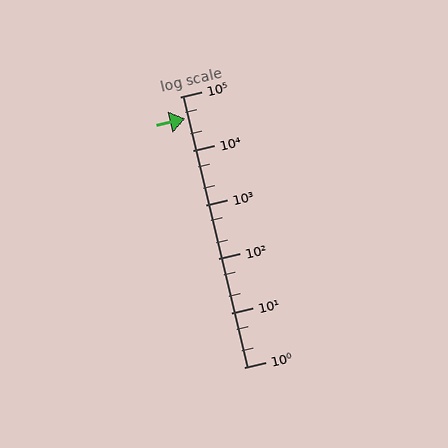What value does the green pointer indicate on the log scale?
The pointer indicates approximately 39000.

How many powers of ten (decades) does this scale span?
The scale spans 5 decades, from 1 to 100000.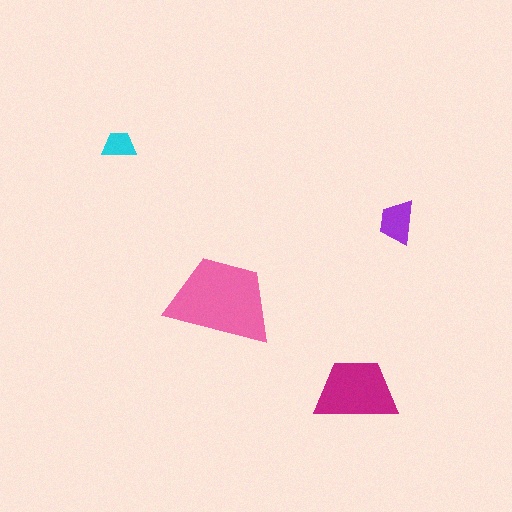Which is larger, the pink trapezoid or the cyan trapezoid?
The pink one.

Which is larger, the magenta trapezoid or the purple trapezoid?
The magenta one.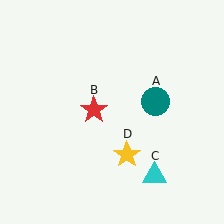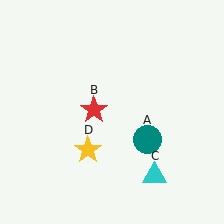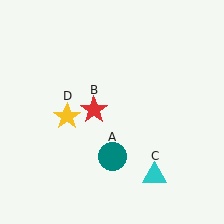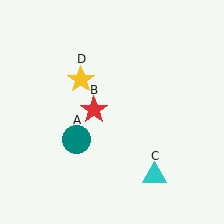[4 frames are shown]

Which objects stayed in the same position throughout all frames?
Red star (object B) and cyan triangle (object C) remained stationary.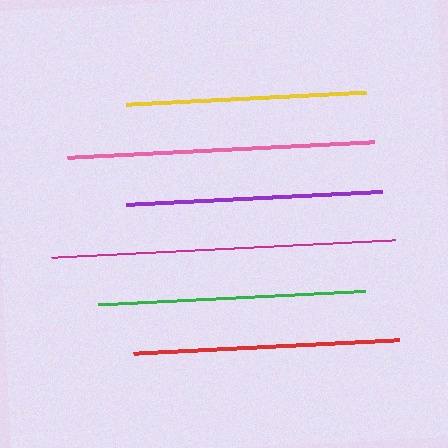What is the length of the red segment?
The red segment is approximately 266 pixels long.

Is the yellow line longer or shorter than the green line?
The green line is longer than the yellow line.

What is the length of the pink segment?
The pink segment is approximately 308 pixels long.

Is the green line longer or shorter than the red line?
The green line is longer than the red line.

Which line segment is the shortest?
The yellow line is the shortest at approximately 241 pixels.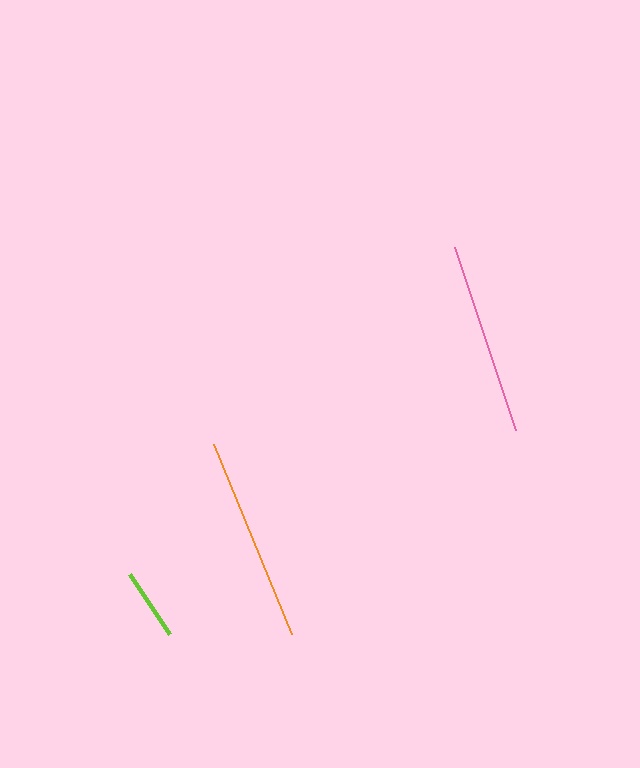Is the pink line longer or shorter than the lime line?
The pink line is longer than the lime line.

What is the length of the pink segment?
The pink segment is approximately 193 pixels long.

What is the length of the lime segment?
The lime segment is approximately 72 pixels long.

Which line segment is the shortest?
The lime line is the shortest at approximately 72 pixels.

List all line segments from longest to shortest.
From longest to shortest: orange, pink, lime.